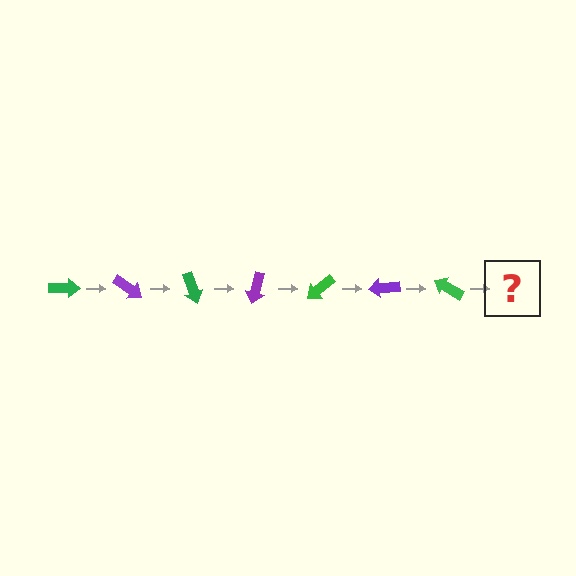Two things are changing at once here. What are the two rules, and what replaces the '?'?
The two rules are that it rotates 35 degrees each step and the color cycles through green and purple. The '?' should be a purple arrow, rotated 245 degrees from the start.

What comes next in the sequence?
The next element should be a purple arrow, rotated 245 degrees from the start.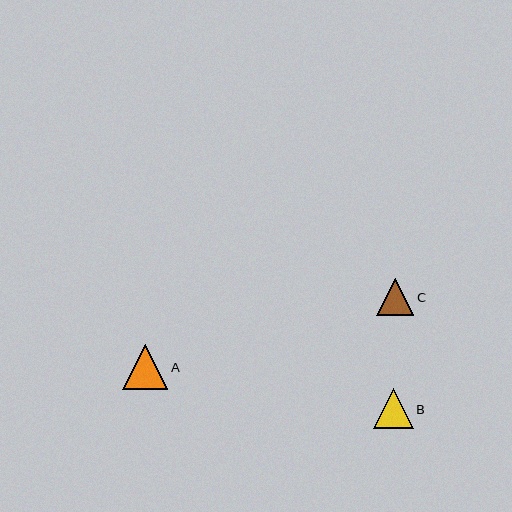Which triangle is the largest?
Triangle A is the largest with a size of approximately 45 pixels.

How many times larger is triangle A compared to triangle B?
Triangle A is approximately 1.1 times the size of triangle B.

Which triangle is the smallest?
Triangle C is the smallest with a size of approximately 37 pixels.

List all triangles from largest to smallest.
From largest to smallest: A, B, C.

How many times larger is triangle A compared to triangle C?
Triangle A is approximately 1.2 times the size of triangle C.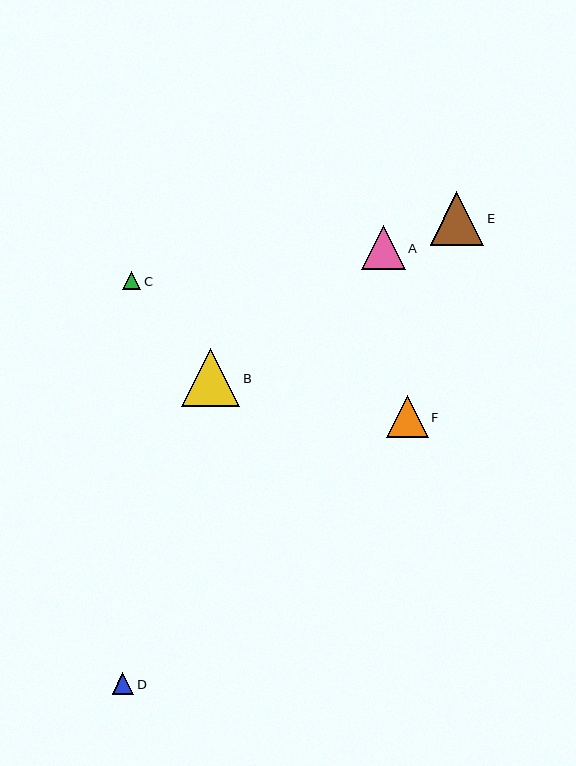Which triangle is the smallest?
Triangle C is the smallest with a size of approximately 18 pixels.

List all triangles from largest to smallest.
From largest to smallest: B, E, A, F, D, C.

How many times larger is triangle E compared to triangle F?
Triangle E is approximately 1.3 times the size of triangle F.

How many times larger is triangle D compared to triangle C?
Triangle D is approximately 1.2 times the size of triangle C.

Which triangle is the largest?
Triangle B is the largest with a size of approximately 58 pixels.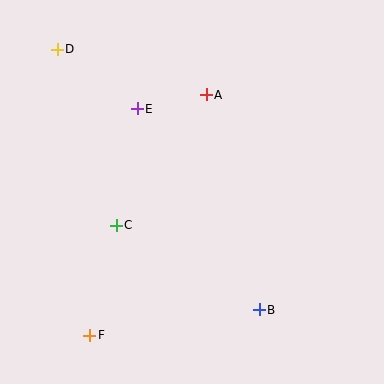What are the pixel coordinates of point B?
Point B is at (259, 310).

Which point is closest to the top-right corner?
Point A is closest to the top-right corner.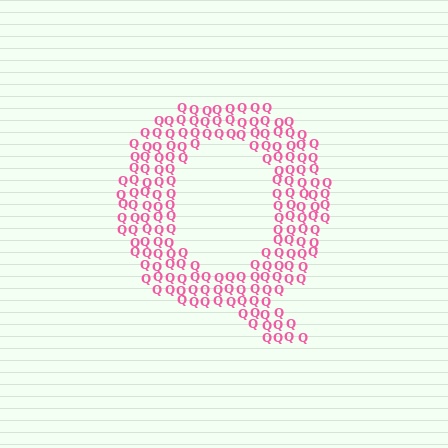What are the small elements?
The small elements are letter Q's.